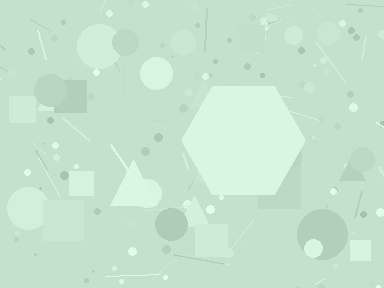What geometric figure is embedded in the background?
A hexagon is embedded in the background.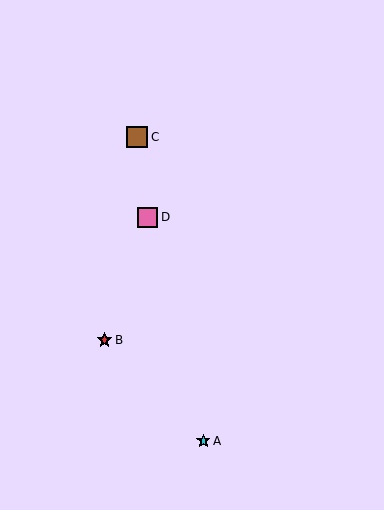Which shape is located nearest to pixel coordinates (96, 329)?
The red star (labeled B) at (105, 340) is nearest to that location.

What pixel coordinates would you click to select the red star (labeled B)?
Click at (105, 340) to select the red star B.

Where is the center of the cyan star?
The center of the cyan star is at (203, 441).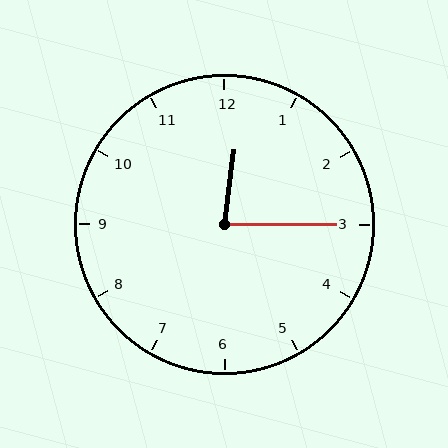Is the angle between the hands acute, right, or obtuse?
It is acute.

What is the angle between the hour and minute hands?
Approximately 82 degrees.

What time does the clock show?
12:15.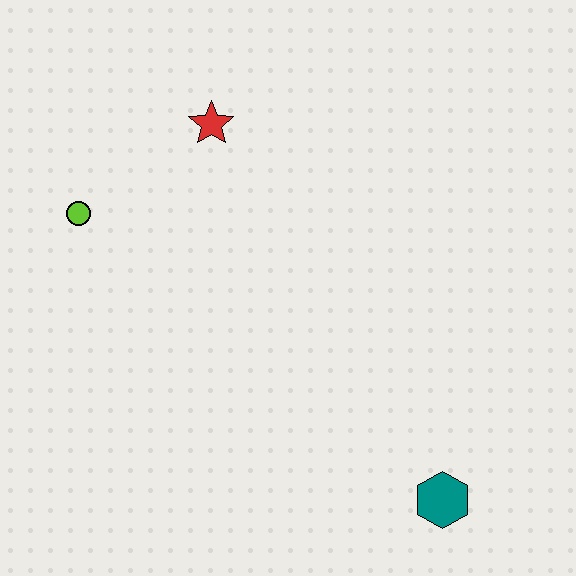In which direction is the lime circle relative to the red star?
The lime circle is to the left of the red star.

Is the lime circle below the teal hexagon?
No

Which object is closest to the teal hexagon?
The red star is closest to the teal hexagon.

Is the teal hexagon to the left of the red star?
No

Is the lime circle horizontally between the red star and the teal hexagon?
No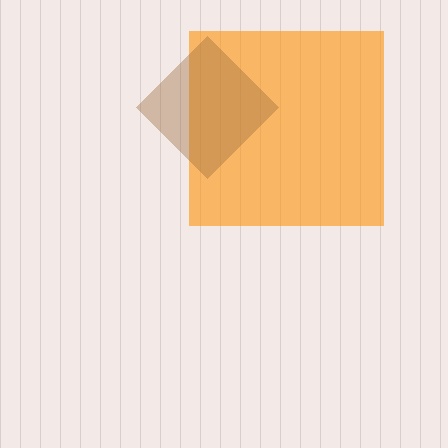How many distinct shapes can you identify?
There are 2 distinct shapes: an orange square, a brown diamond.